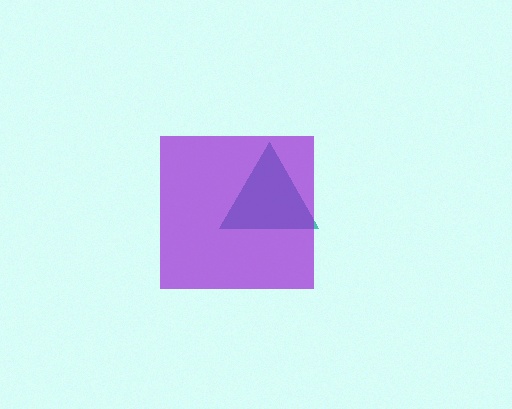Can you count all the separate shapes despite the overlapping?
Yes, there are 2 separate shapes.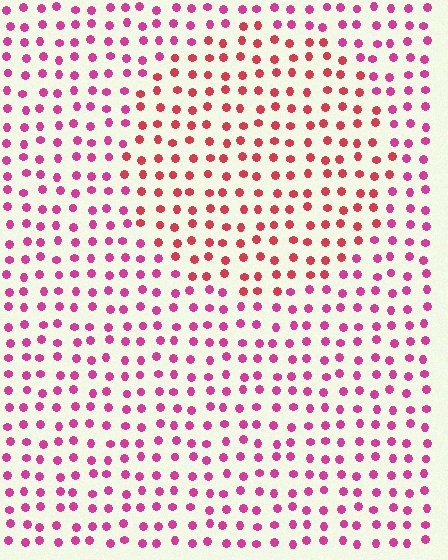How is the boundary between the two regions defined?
The boundary is defined purely by a slight shift in hue (about 28 degrees). Spacing, size, and orientation are identical on both sides.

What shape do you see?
I see a circle.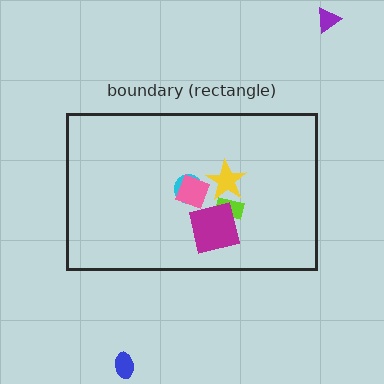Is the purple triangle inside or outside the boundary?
Outside.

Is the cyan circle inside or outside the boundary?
Inside.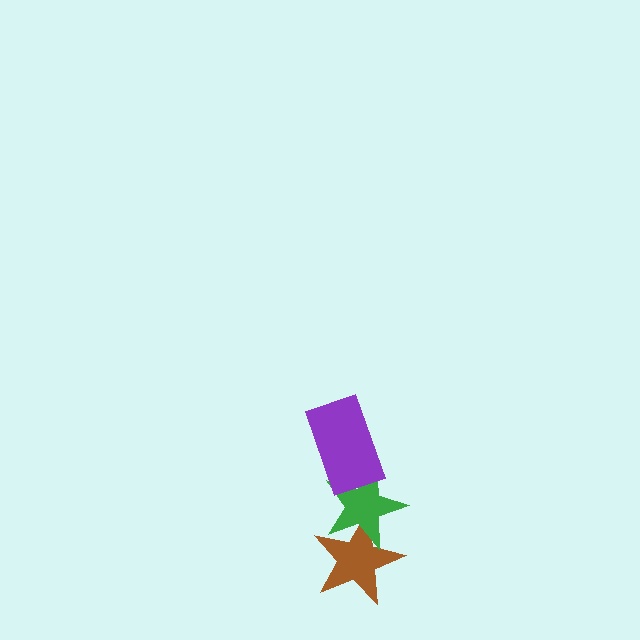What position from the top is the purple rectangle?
The purple rectangle is 1st from the top.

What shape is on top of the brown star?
The green star is on top of the brown star.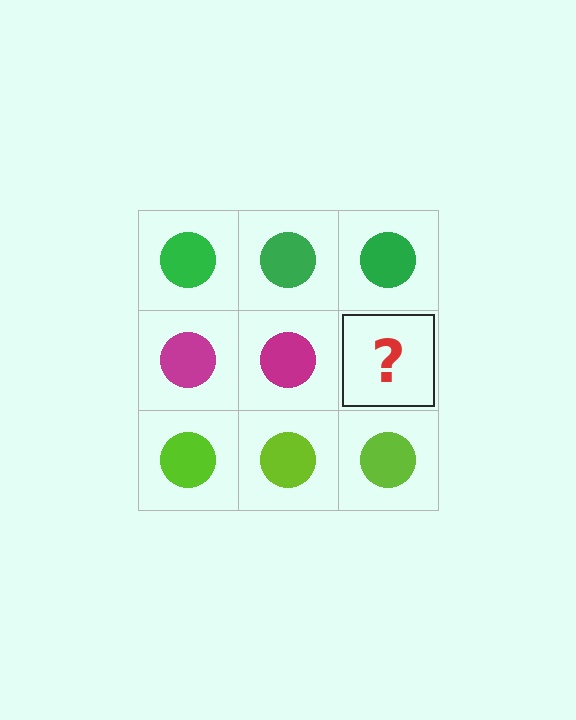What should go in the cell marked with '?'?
The missing cell should contain a magenta circle.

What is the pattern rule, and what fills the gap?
The rule is that each row has a consistent color. The gap should be filled with a magenta circle.